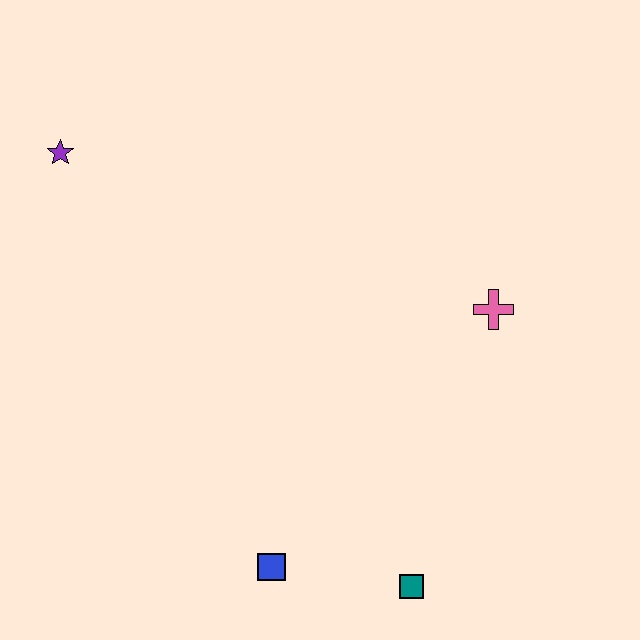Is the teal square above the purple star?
No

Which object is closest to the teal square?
The blue square is closest to the teal square.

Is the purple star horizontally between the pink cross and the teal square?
No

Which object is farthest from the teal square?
The purple star is farthest from the teal square.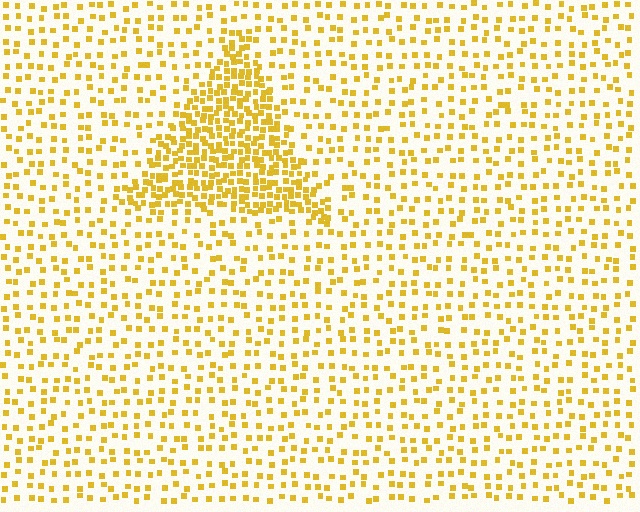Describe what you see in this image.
The image contains small yellow elements arranged at two different densities. A triangle-shaped region is visible where the elements are more densely packed than the surrounding area.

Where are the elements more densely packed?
The elements are more densely packed inside the triangle boundary.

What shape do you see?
I see a triangle.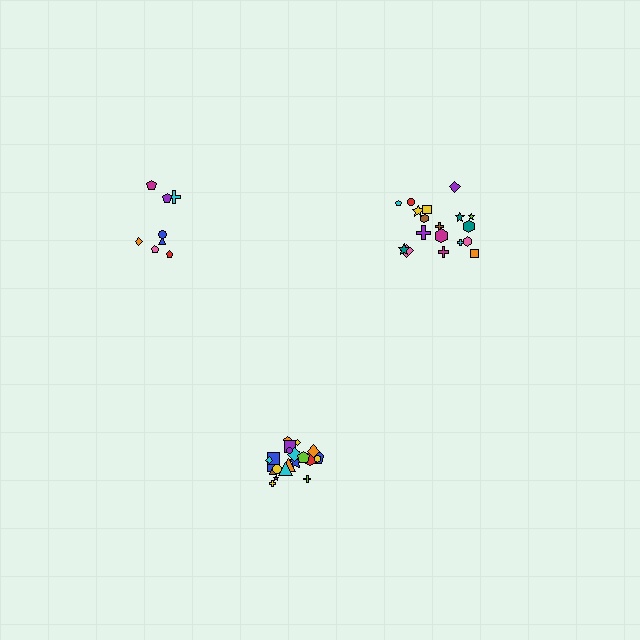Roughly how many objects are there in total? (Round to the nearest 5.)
Roughly 50 objects in total.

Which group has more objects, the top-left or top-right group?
The top-right group.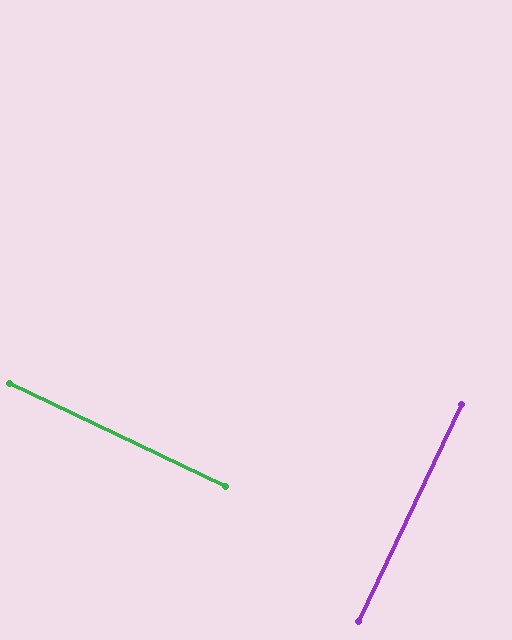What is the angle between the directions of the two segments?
Approximately 90 degrees.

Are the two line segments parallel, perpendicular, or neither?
Perpendicular — they meet at approximately 90°.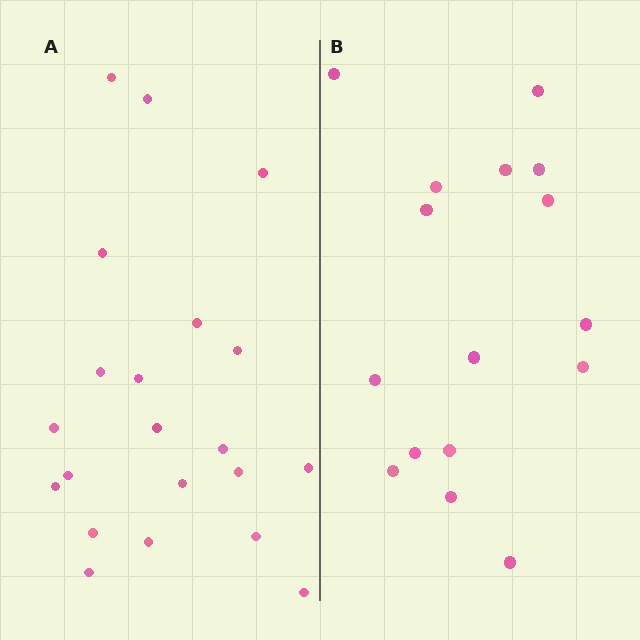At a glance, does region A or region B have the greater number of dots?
Region A (the left region) has more dots.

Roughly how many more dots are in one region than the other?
Region A has about 5 more dots than region B.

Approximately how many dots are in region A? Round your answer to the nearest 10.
About 20 dots. (The exact count is 21, which rounds to 20.)